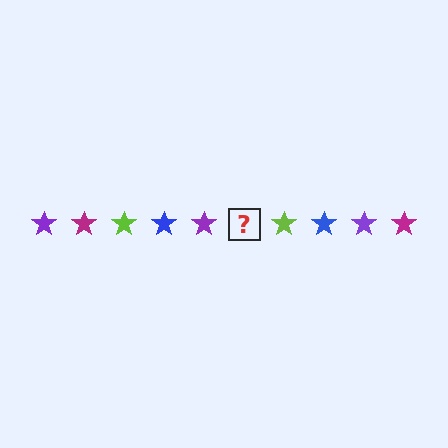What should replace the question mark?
The question mark should be replaced with a magenta star.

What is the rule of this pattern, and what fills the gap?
The rule is that the pattern cycles through purple, magenta, lime, blue stars. The gap should be filled with a magenta star.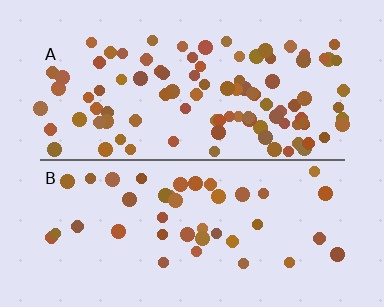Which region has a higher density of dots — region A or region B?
A (the top).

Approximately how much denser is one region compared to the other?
Approximately 2.3× — region A over region B.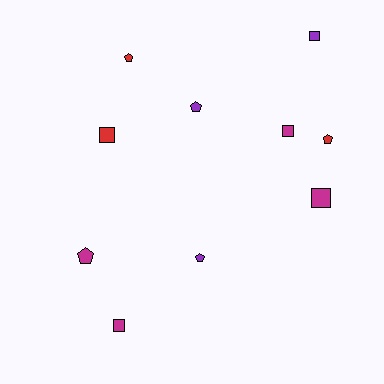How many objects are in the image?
There are 10 objects.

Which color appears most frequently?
Magenta, with 4 objects.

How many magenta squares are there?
There are 3 magenta squares.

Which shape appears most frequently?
Pentagon, with 5 objects.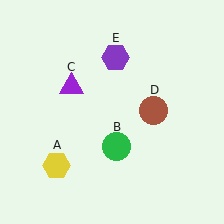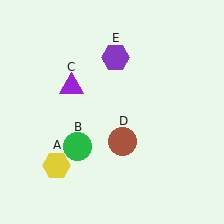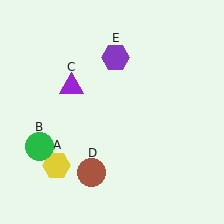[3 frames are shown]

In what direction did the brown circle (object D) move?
The brown circle (object D) moved down and to the left.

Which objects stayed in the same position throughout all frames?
Yellow hexagon (object A) and purple triangle (object C) and purple hexagon (object E) remained stationary.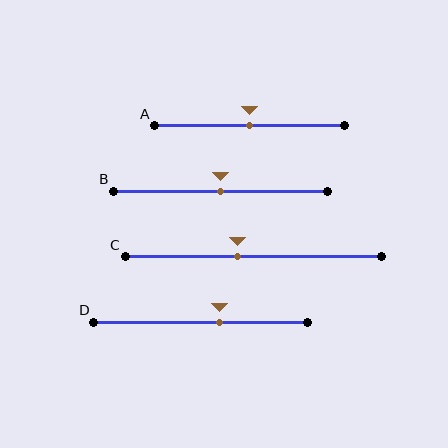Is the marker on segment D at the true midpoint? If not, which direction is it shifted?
No, the marker on segment D is shifted to the right by about 9% of the segment length.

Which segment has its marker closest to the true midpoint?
Segment A has its marker closest to the true midpoint.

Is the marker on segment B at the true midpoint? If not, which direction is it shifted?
Yes, the marker on segment B is at the true midpoint.